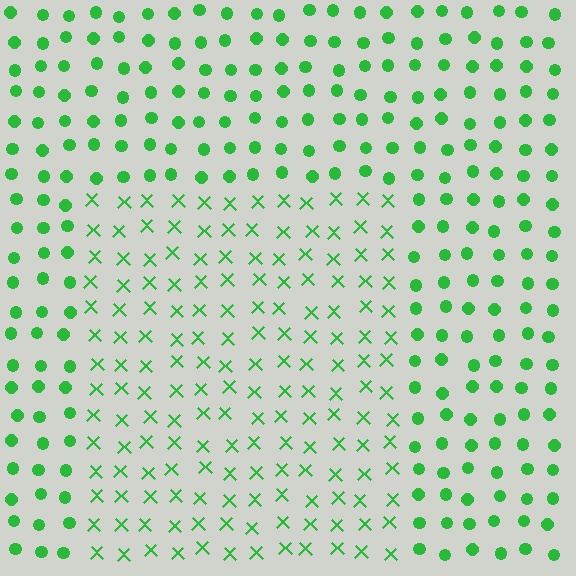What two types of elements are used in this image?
The image uses X marks inside the rectangle region and circles outside it.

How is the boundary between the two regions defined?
The boundary is defined by a change in element shape: X marks inside vs. circles outside. All elements share the same color and spacing.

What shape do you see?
I see a rectangle.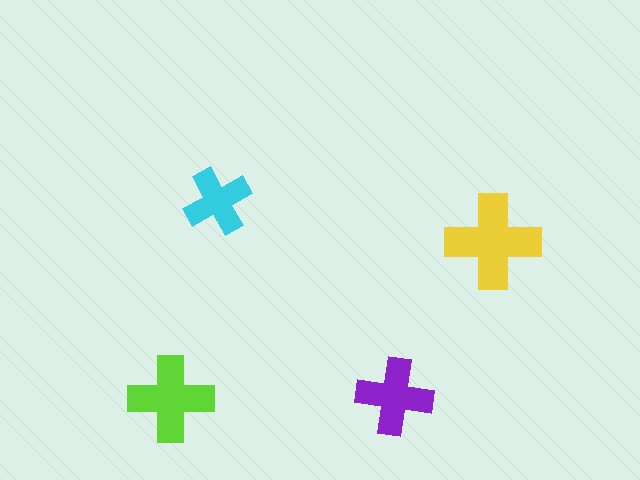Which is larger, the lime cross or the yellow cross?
The yellow one.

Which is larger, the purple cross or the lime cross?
The lime one.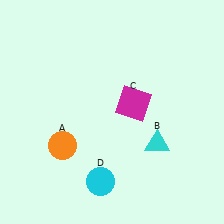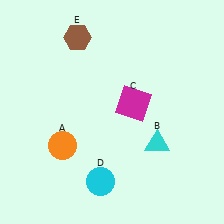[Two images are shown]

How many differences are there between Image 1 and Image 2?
There is 1 difference between the two images.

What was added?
A brown hexagon (E) was added in Image 2.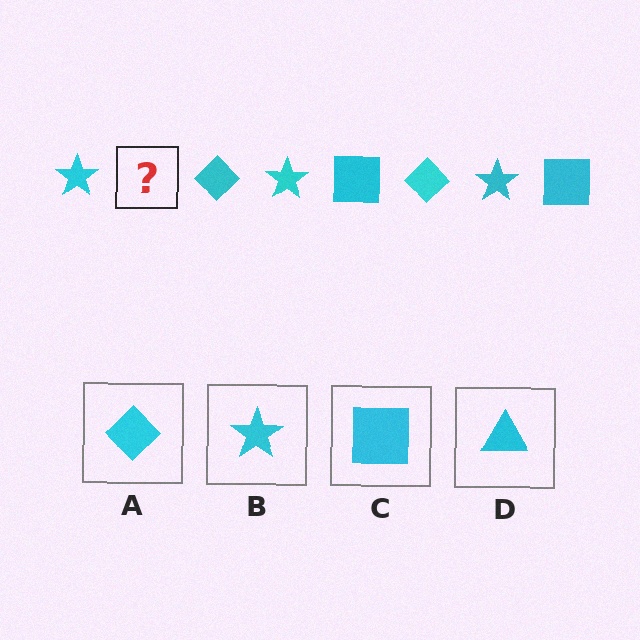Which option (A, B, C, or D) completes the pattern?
C.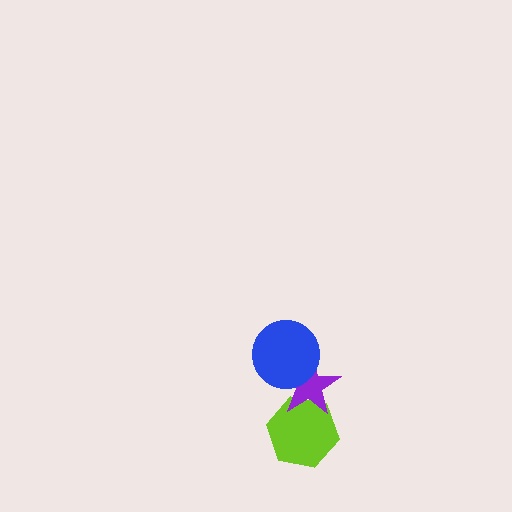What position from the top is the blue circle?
The blue circle is 1st from the top.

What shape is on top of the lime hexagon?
The purple star is on top of the lime hexagon.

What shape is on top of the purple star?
The blue circle is on top of the purple star.